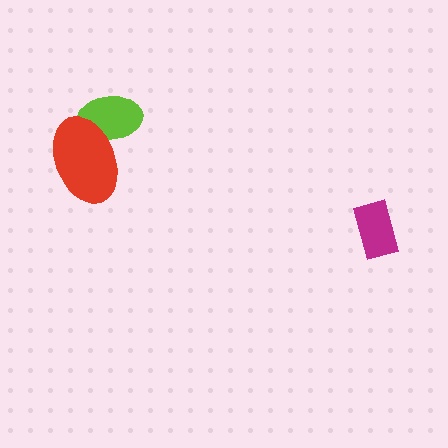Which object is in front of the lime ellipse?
The red ellipse is in front of the lime ellipse.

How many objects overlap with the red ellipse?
1 object overlaps with the red ellipse.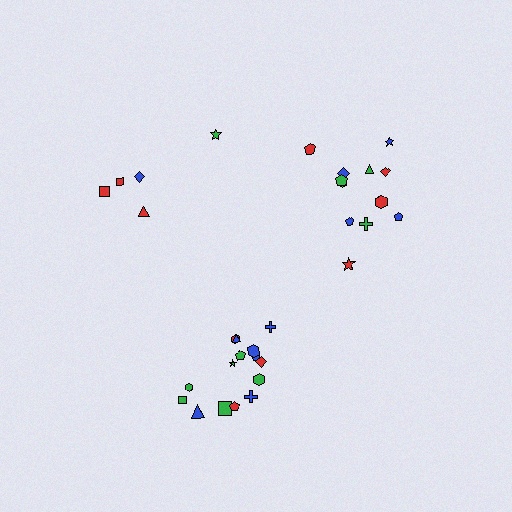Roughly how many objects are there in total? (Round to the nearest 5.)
Roughly 30 objects in total.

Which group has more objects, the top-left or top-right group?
The top-right group.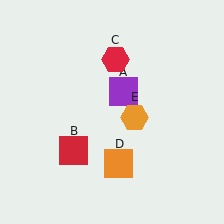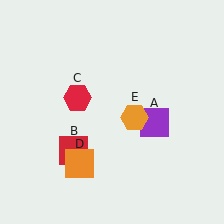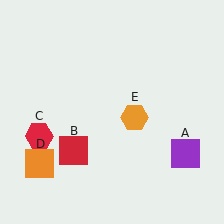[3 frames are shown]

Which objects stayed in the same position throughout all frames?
Red square (object B) and orange hexagon (object E) remained stationary.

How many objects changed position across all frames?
3 objects changed position: purple square (object A), red hexagon (object C), orange square (object D).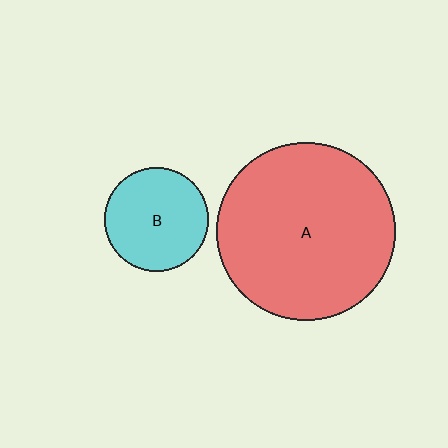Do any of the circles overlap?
No, none of the circles overlap.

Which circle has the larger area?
Circle A (red).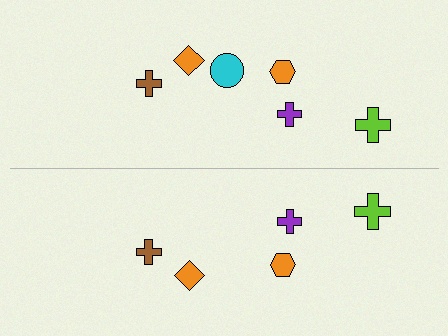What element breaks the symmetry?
A cyan circle is missing from the bottom side.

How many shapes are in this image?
There are 11 shapes in this image.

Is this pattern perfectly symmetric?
No, the pattern is not perfectly symmetric. A cyan circle is missing from the bottom side.